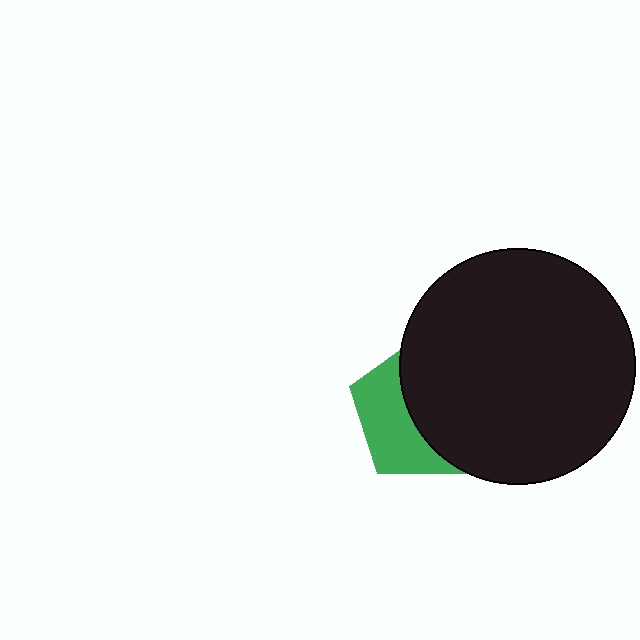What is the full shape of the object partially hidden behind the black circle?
The partially hidden object is a green pentagon.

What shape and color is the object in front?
The object in front is a black circle.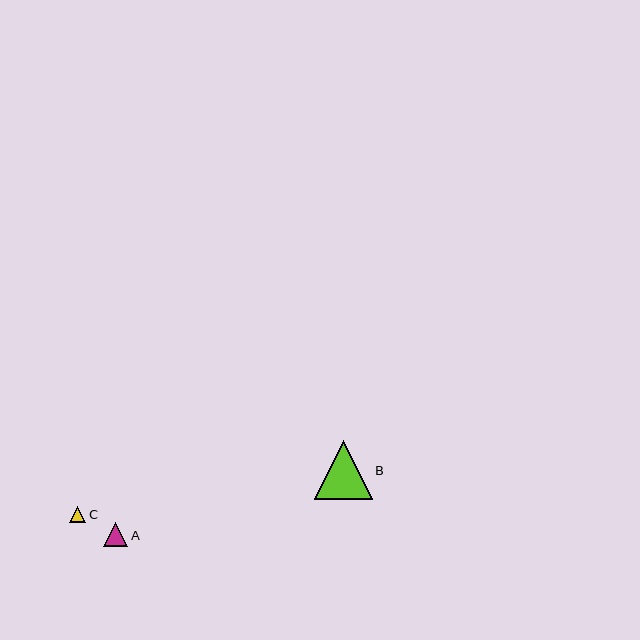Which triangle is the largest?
Triangle B is the largest with a size of approximately 58 pixels.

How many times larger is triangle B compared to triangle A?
Triangle B is approximately 2.4 times the size of triangle A.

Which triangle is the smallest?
Triangle C is the smallest with a size of approximately 17 pixels.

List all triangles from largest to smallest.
From largest to smallest: B, A, C.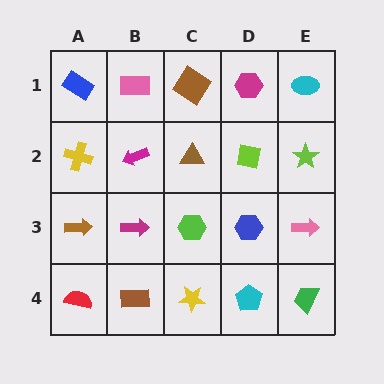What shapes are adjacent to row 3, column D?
A lime square (row 2, column D), a cyan pentagon (row 4, column D), a lime hexagon (row 3, column C), a pink arrow (row 3, column E).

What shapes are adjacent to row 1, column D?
A lime square (row 2, column D), a brown diamond (row 1, column C), a cyan ellipse (row 1, column E).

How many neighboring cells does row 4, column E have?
2.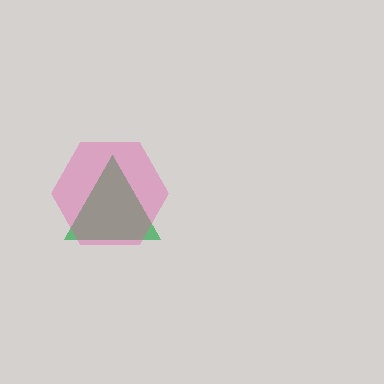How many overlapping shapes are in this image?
There are 2 overlapping shapes in the image.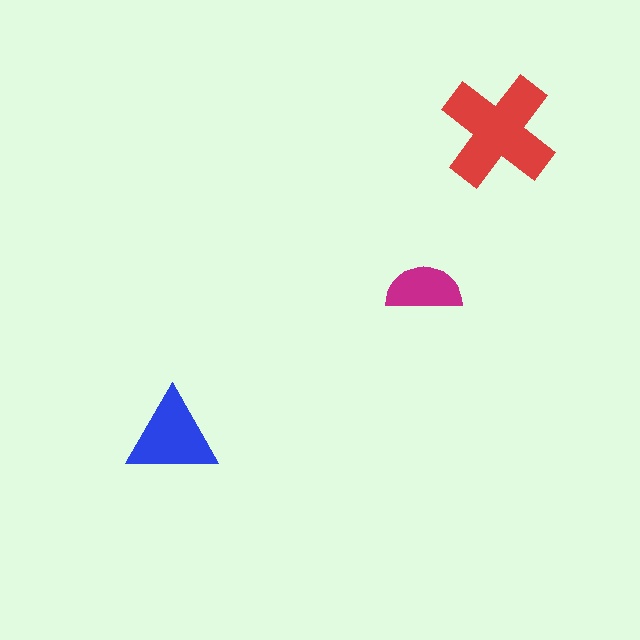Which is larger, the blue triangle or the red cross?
The red cross.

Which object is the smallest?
The magenta semicircle.